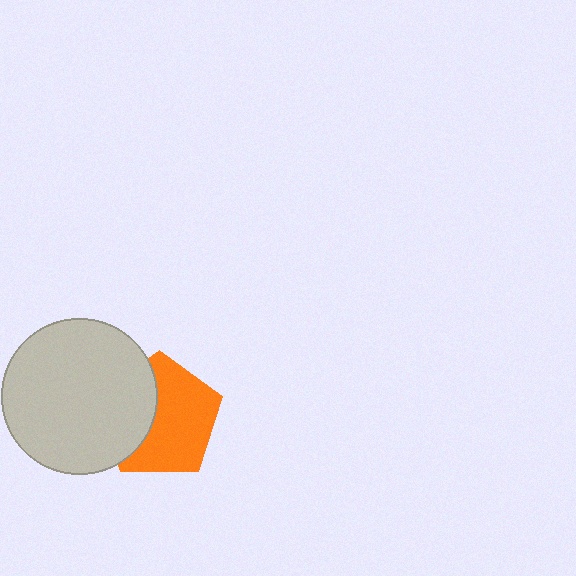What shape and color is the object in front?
The object in front is a light gray circle.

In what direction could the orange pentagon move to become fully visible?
The orange pentagon could move right. That would shift it out from behind the light gray circle entirely.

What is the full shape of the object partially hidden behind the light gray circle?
The partially hidden object is an orange pentagon.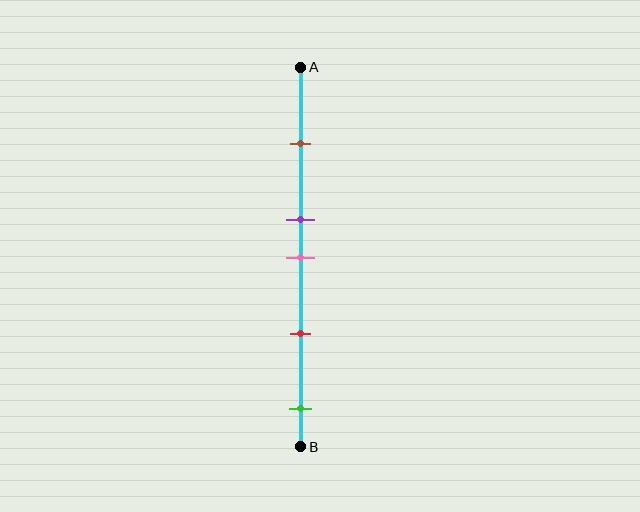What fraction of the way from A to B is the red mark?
The red mark is approximately 70% (0.7) of the way from A to B.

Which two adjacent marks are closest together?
The purple and pink marks are the closest adjacent pair.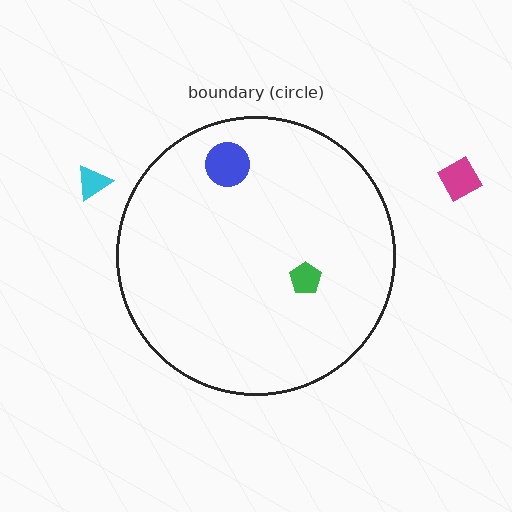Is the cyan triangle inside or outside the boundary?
Outside.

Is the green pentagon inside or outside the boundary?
Inside.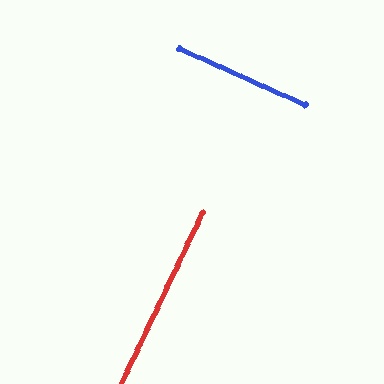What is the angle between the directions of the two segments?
Approximately 89 degrees.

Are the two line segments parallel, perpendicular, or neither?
Perpendicular — they meet at approximately 89°.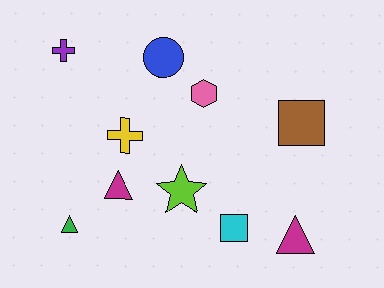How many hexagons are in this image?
There is 1 hexagon.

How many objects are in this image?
There are 10 objects.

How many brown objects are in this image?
There is 1 brown object.